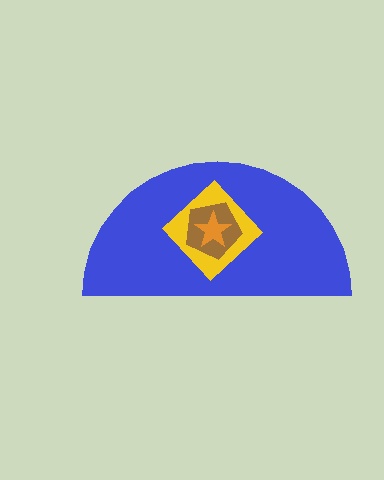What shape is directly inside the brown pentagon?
The orange star.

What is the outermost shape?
The blue semicircle.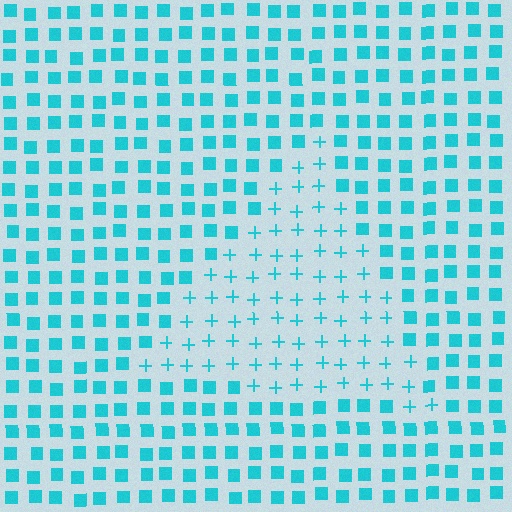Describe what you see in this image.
The image is filled with small cyan elements arranged in a uniform grid. A triangle-shaped region contains plus signs, while the surrounding area contains squares. The boundary is defined purely by the change in element shape.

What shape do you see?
I see a triangle.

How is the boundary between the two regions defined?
The boundary is defined by a change in element shape: plus signs inside vs. squares outside. All elements share the same color and spacing.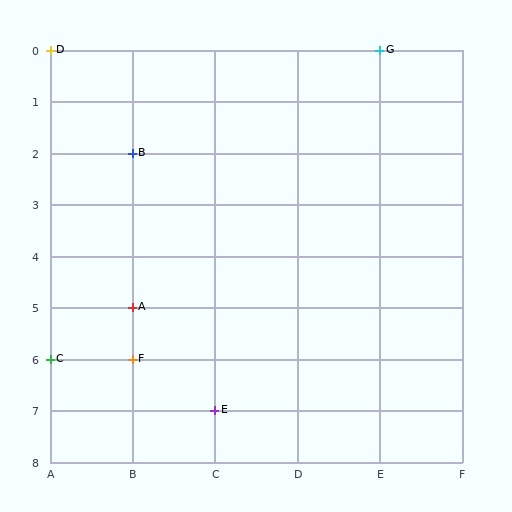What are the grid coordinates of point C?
Point C is at grid coordinates (A, 6).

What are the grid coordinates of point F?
Point F is at grid coordinates (B, 6).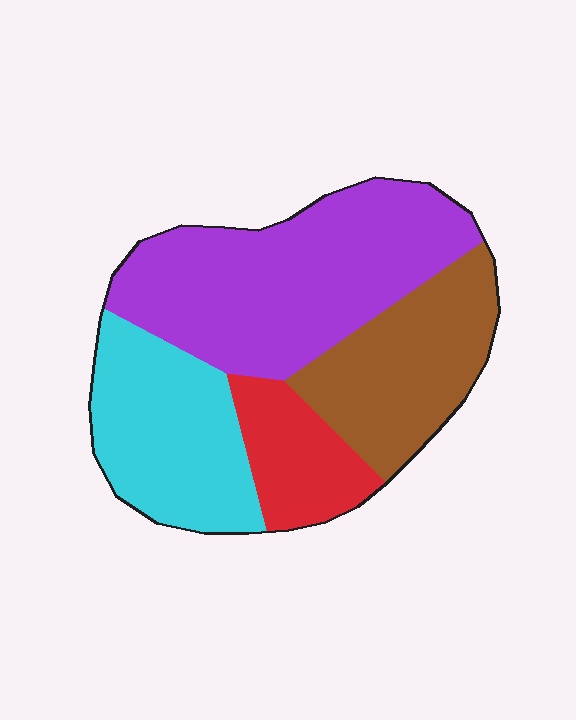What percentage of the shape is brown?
Brown takes up less than a quarter of the shape.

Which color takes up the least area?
Red, at roughly 15%.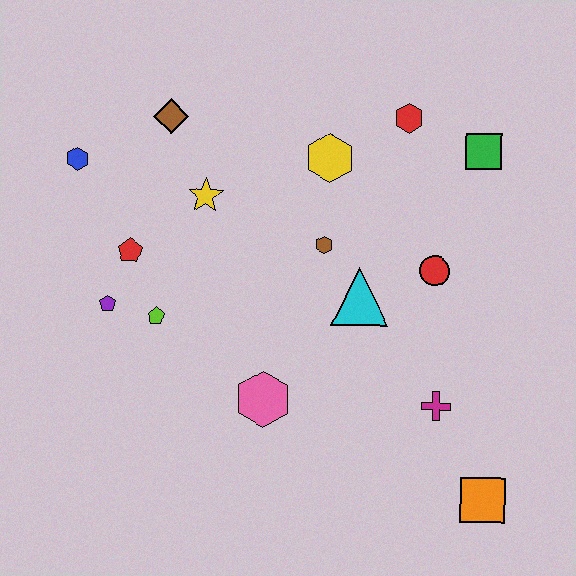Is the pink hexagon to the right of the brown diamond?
Yes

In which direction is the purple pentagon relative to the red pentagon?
The purple pentagon is below the red pentagon.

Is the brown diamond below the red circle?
No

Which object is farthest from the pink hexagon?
The green square is farthest from the pink hexagon.